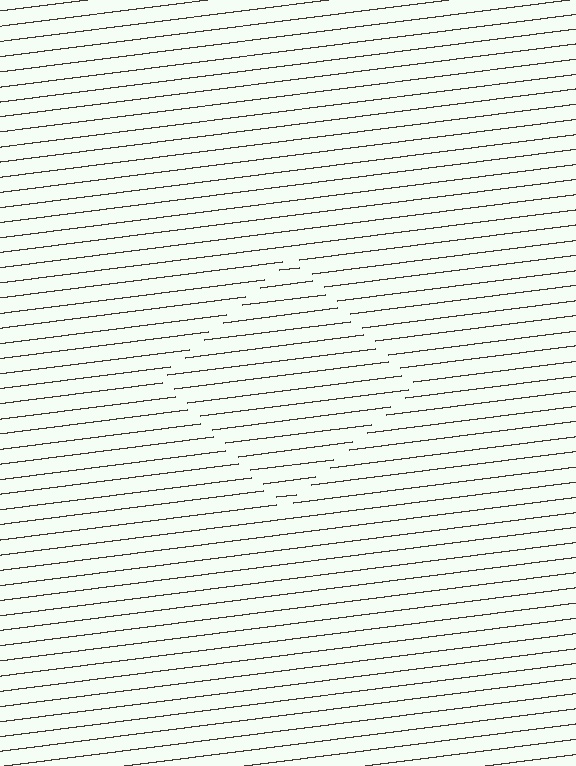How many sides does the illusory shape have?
4 sides — the line-ends trace a square.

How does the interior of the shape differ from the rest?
The interior of the shape contains the same grating, shifted by half a period — the contour is defined by the phase discontinuity where line-ends from the inner and outer gratings abut.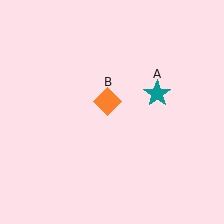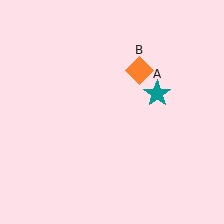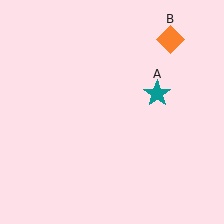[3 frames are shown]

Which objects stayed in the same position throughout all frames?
Teal star (object A) remained stationary.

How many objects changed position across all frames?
1 object changed position: orange diamond (object B).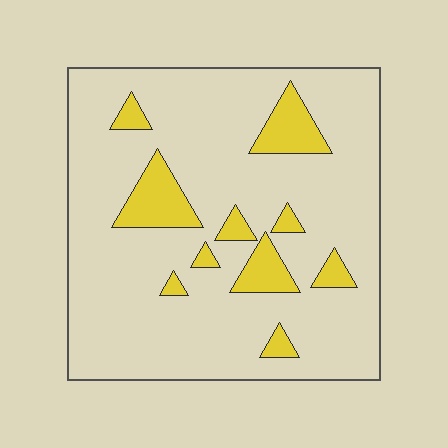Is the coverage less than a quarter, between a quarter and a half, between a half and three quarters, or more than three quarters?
Less than a quarter.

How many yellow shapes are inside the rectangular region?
10.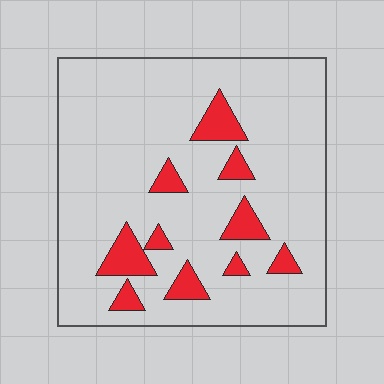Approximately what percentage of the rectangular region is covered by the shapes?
Approximately 10%.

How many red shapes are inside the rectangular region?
10.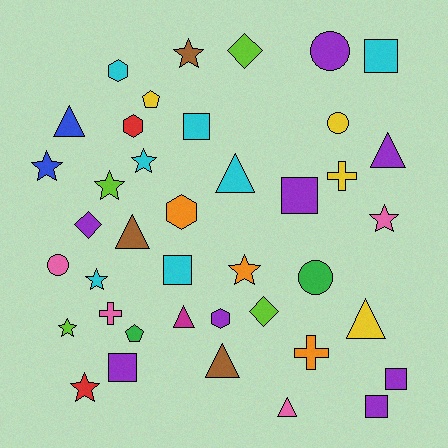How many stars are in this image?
There are 9 stars.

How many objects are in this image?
There are 40 objects.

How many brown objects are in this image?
There are 3 brown objects.